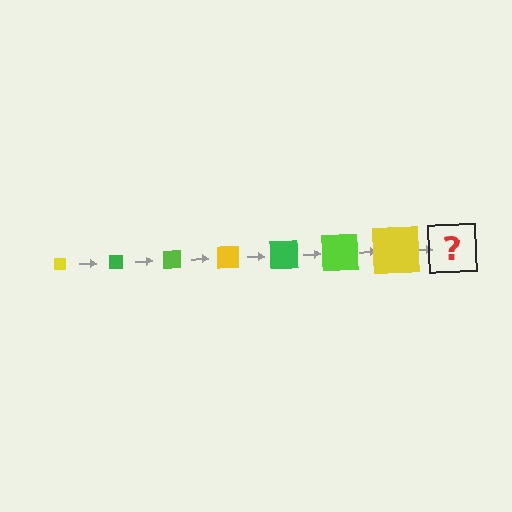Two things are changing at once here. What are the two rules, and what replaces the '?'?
The two rules are that the square grows larger each step and the color cycles through yellow, green, and lime. The '?' should be a green square, larger than the previous one.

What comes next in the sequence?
The next element should be a green square, larger than the previous one.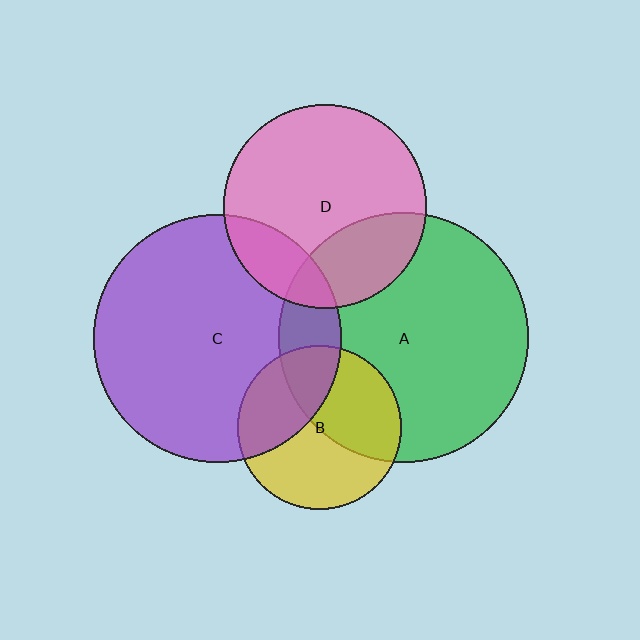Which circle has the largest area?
Circle A (green).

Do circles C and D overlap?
Yes.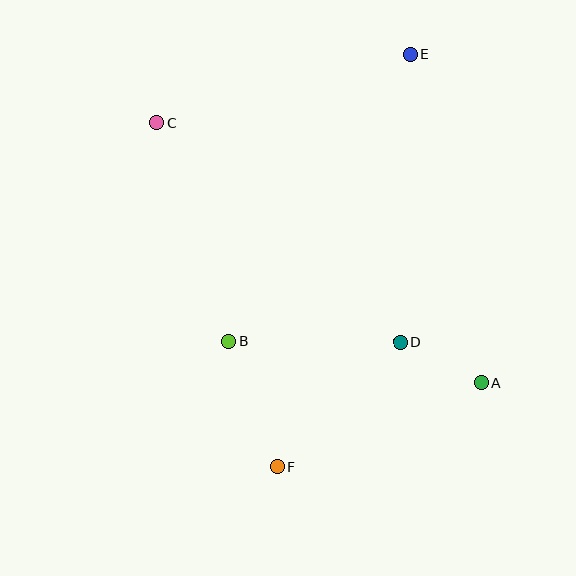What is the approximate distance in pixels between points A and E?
The distance between A and E is approximately 336 pixels.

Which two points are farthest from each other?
Points E and F are farthest from each other.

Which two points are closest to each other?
Points A and D are closest to each other.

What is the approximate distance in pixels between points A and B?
The distance between A and B is approximately 256 pixels.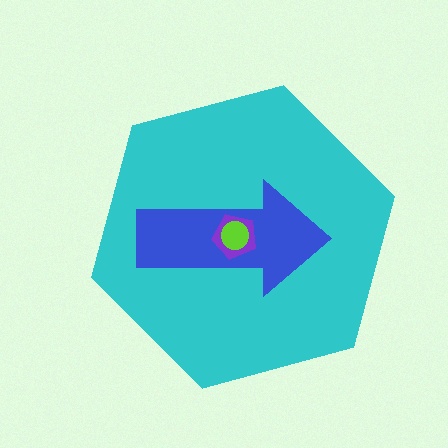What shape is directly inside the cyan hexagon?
The blue arrow.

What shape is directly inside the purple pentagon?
The lime circle.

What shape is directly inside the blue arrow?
The purple pentagon.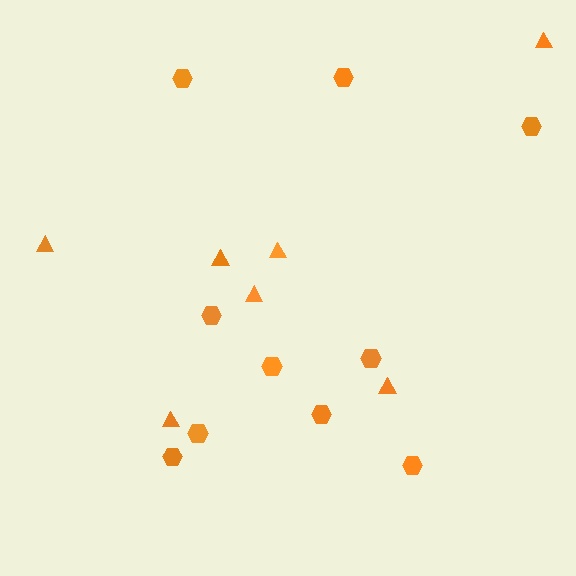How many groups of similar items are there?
There are 2 groups: one group of hexagons (10) and one group of triangles (7).